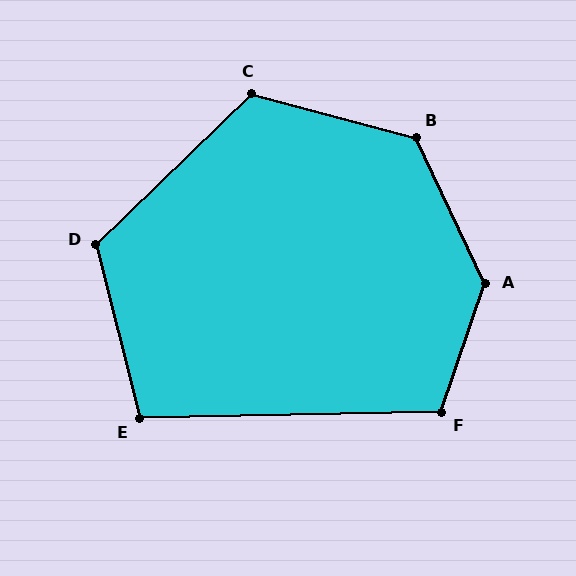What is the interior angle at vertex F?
Approximately 110 degrees (obtuse).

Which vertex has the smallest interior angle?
E, at approximately 103 degrees.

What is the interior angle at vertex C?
Approximately 121 degrees (obtuse).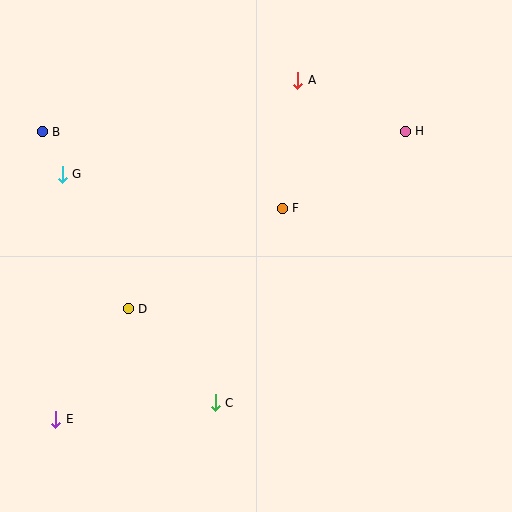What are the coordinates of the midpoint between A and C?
The midpoint between A and C is at (257, 242).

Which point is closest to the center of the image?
Point F at (282, 208) is closest to the center.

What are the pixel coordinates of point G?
Point G is at (62, 174).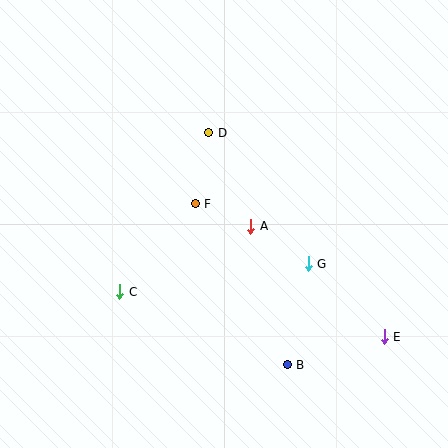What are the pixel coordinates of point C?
Point C is at (120, 292).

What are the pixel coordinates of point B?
Point B is at (287, 365).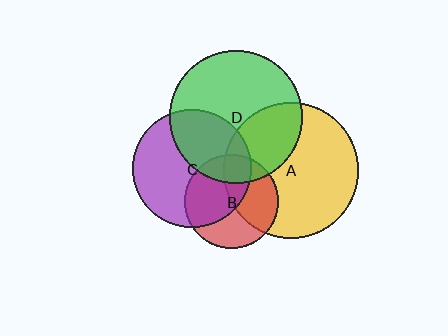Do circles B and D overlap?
Yes.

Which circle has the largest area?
Circle A (yellow).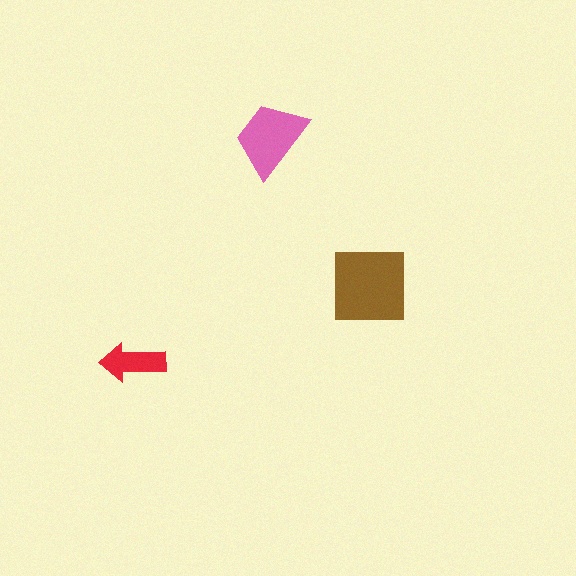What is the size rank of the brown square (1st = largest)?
1st.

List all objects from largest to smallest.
The brown square, the pink trapezoid, the red arrow.